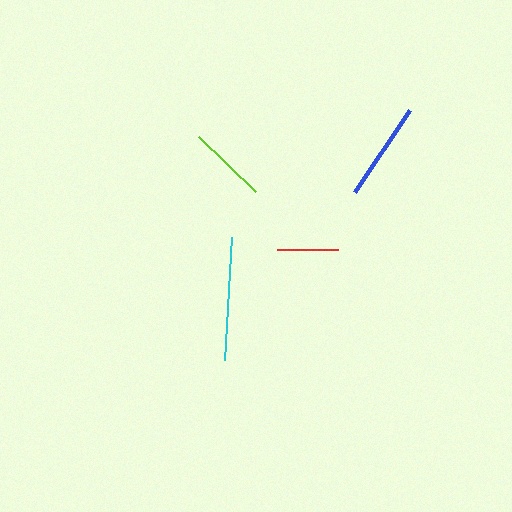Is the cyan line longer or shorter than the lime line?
The cyan line is longer than the lime line.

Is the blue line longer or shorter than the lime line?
The blue line is longer than the lime line.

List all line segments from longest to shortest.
From longest to shortest: cyan, blue, lime, red.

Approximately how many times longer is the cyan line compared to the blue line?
The cyan line is approximately 1.2 times the length of the blue line.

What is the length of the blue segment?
The blue segment is approximately 99 pixels long.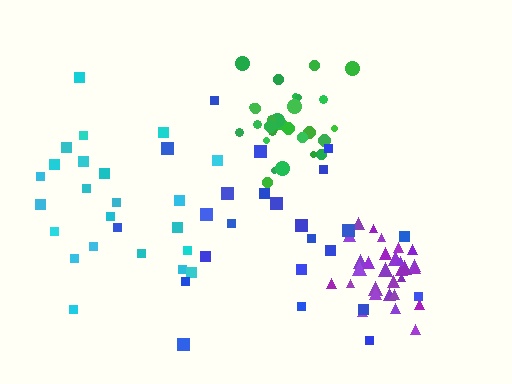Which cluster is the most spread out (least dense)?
Blue.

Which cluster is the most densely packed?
Purple.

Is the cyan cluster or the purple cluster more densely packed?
Purple.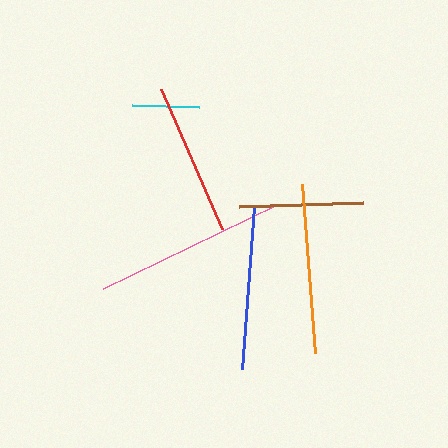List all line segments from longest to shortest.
From longest to shortest: pink, orange, blue, red, brown, cyan.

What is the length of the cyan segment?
The cyan segment is approximately 68 pixels long.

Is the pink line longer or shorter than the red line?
The pink line is longer than the red line.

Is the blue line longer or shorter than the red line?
The blue line is longer than the red line.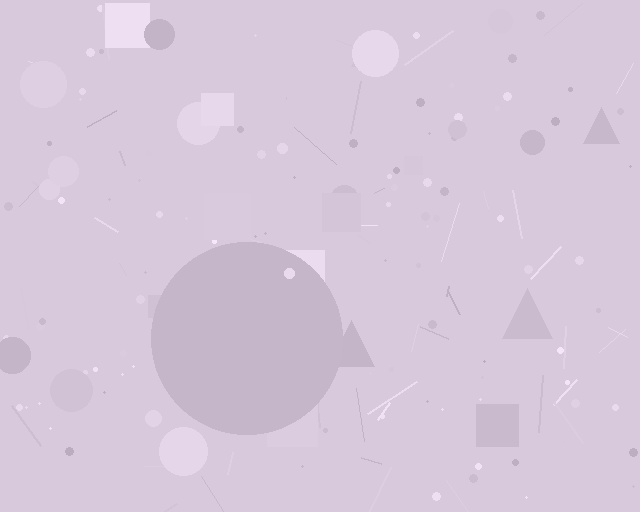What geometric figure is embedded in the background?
A circle is embedded in the background.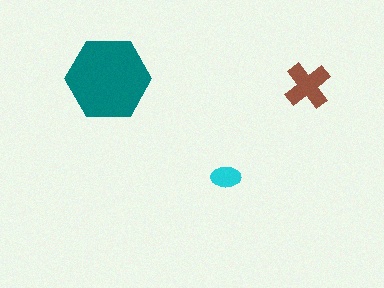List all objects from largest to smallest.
The teal hexagon, the brown cross, the cyan ellipse.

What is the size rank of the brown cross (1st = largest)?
2nd.